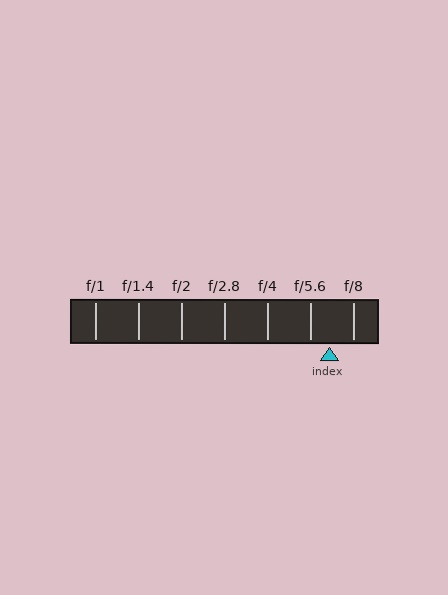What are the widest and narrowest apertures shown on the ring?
The widest aperture shown is f/1 and the narrowest is f/8.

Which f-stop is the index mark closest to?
The index mark is closest to f/5.6.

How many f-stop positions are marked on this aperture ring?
There are 7 f-stop positions marked.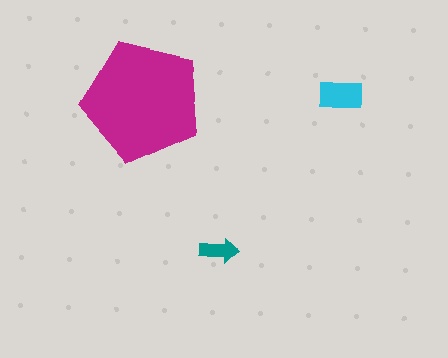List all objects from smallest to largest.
The teal arrow, the cyan rectangle, the magenta pentagon.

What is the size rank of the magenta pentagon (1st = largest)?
1st.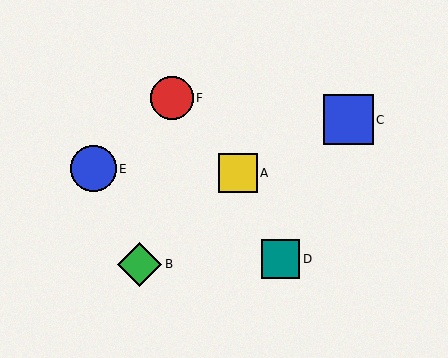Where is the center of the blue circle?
The center of the blue circle is at (93, 169).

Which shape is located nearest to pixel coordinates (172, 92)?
The red circle (labeled F) at (172, 98) is nearest to that location.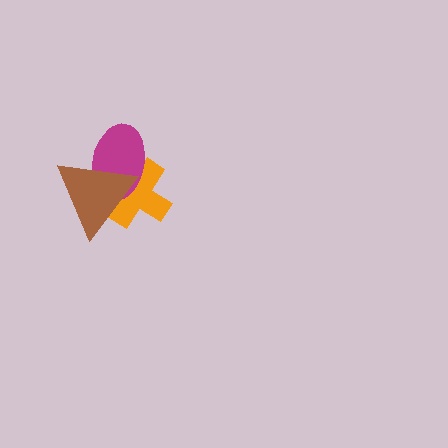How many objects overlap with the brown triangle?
2 objects overlap with the brown triangle.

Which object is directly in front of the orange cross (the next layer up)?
The magenta ellipse is directly in front of the orange cross.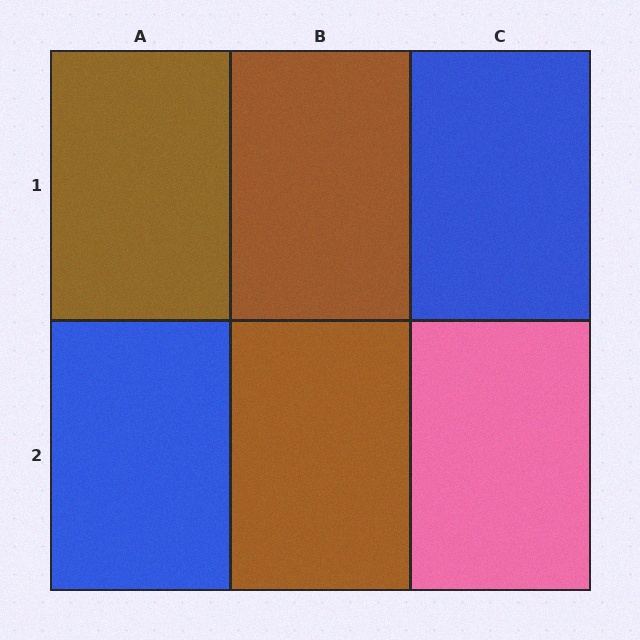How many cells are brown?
3 cells are brown.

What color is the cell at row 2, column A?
Blue.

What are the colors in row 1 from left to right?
Brown, brown, blue.